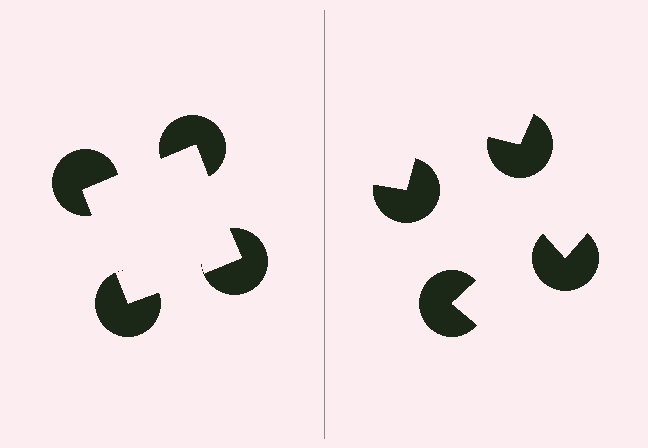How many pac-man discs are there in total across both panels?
8 — 4 on each side.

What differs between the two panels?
The pac-man discs are positioned identically on both sides; only the wedge orientations differ. On the left they align to a square; on the right they are misaligned.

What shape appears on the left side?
An illusory square.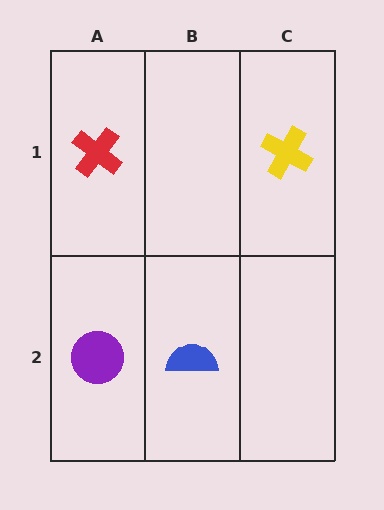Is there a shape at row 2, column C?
No, that cell is empty.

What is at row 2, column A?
A purple circle.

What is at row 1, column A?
A red cross.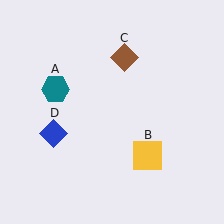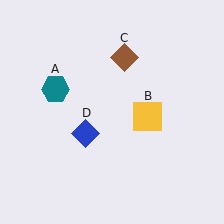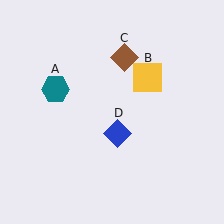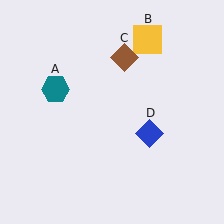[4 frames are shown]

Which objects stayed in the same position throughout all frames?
Teal hexagon (object A) and brown diamond (object C) remained stationary.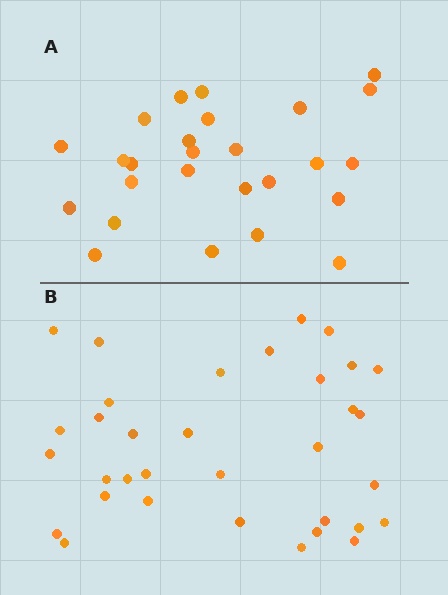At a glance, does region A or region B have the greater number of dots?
Region B (the bottom region) has more dots.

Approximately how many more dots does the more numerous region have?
Region B has roughly 8 or so more dots than region A.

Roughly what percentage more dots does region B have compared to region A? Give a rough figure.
About 30% more.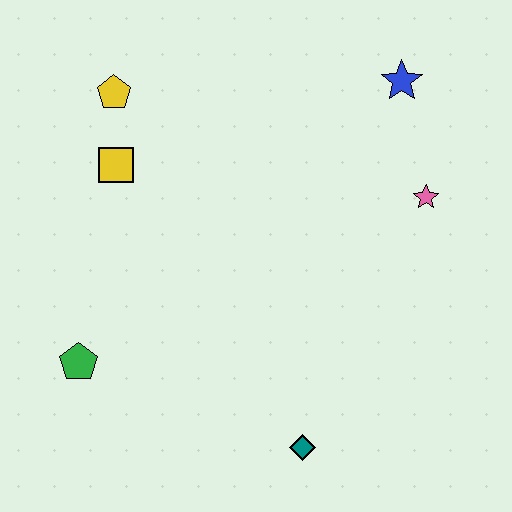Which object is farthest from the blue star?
The green pentagon is farthest from the blue star.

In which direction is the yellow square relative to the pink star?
The yellow square is to the left of the pink star.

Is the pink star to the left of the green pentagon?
No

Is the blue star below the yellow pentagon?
No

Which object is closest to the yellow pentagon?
The yellow square is closest to the yellow pentagon.